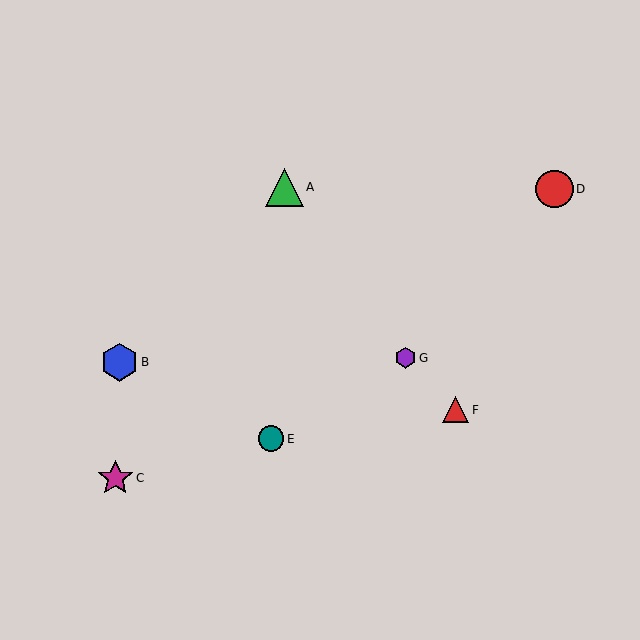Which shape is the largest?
The blue hexagon (labeled B) is the largest.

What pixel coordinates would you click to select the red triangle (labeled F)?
Click at (455, 410) to select the red triangle F.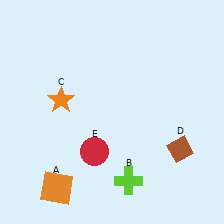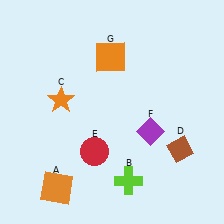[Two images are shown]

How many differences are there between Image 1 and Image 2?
There are 2 differences between the two images.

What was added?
A purple diamond (F), an orange square (G) were added in Image 2.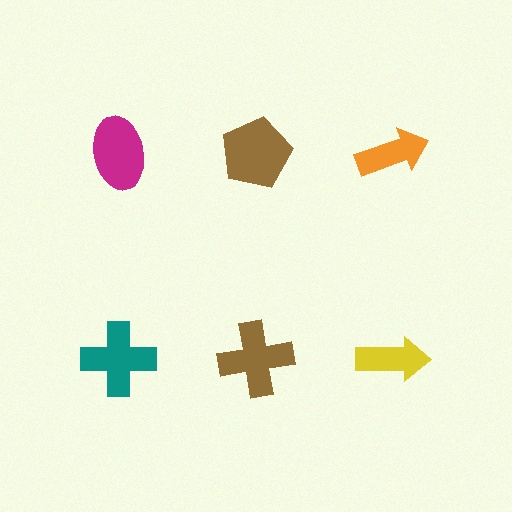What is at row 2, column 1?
A teal cross.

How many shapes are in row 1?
3 shapes.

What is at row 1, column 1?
A magenta ellipse.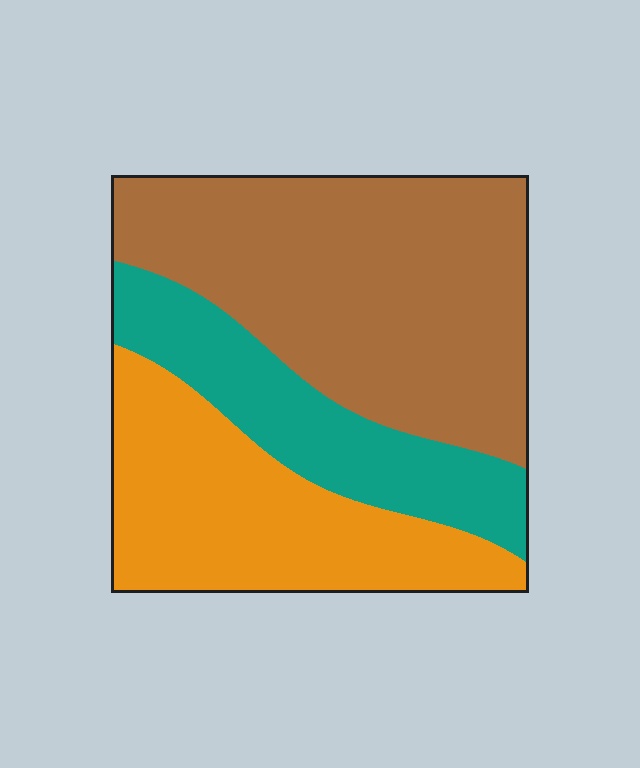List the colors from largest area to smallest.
From largest to smallest: brown, orange, teal.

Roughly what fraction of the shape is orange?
Orange covers about 30% of the shape.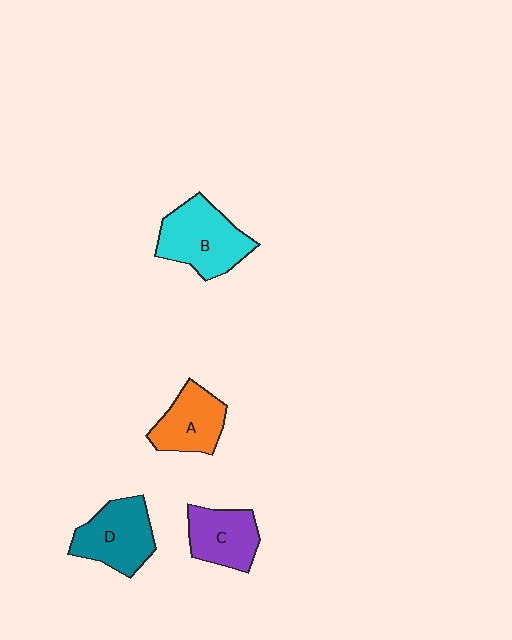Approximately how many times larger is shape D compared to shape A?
Approximately 1.2 times.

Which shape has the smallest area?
Shape A (orange).